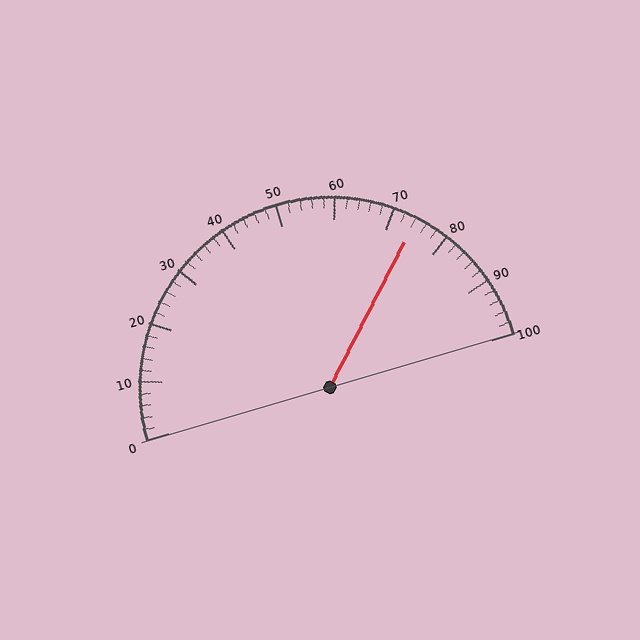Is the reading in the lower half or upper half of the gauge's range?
The reading is in the upper half of the range (0 to 100).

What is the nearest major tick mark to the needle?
The nearest major tick mark is 70.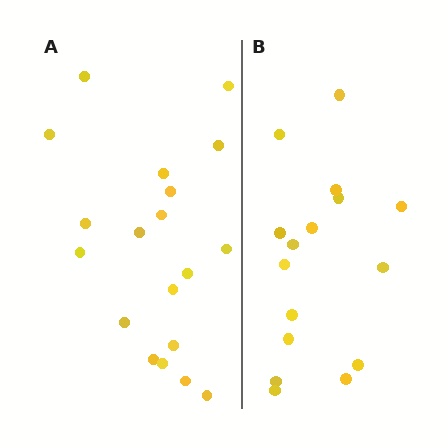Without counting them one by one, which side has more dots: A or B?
Region A (the left region) has more dots.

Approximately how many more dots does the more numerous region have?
Region A has just a few more — roughly 2 or 3 more dots than region B.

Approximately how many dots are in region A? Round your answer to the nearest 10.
About 20 dots. (The exact count is 19, which rounds to 20.)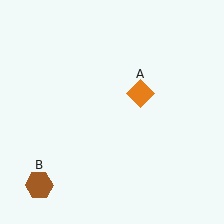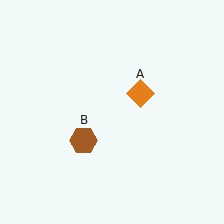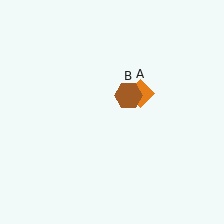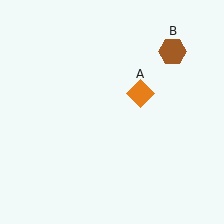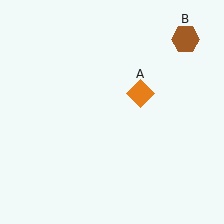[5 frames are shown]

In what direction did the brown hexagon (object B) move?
The brown hexagon (object B) moved up and to the right.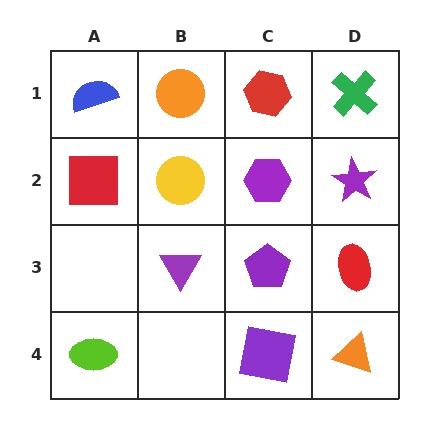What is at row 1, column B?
An orange circle.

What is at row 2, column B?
A yellow circle.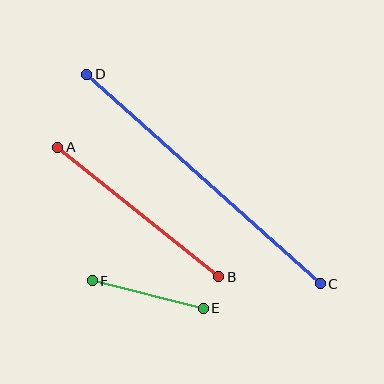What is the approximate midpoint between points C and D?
The midpoint is at approximately (203, 179) pixels.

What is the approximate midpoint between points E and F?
The midpoint is at approximately (148, 294) pixels.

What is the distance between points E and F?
The distance is approximately 114 pixels.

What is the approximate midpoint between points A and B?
The midpoint is at approximately (138, 212) pixels.